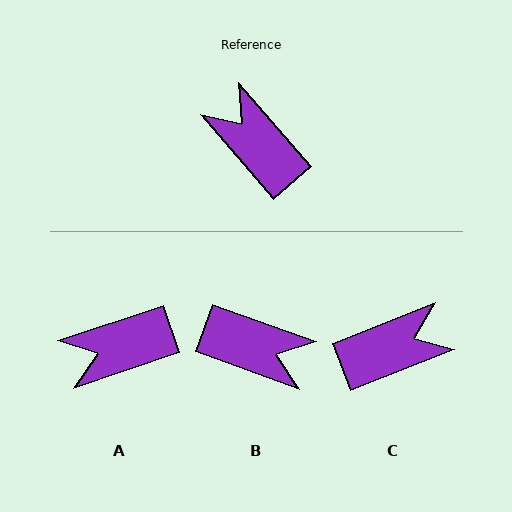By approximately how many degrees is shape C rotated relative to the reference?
Approximately 109 degrees clockwise.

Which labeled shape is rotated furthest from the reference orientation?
B, about 150 degrees away.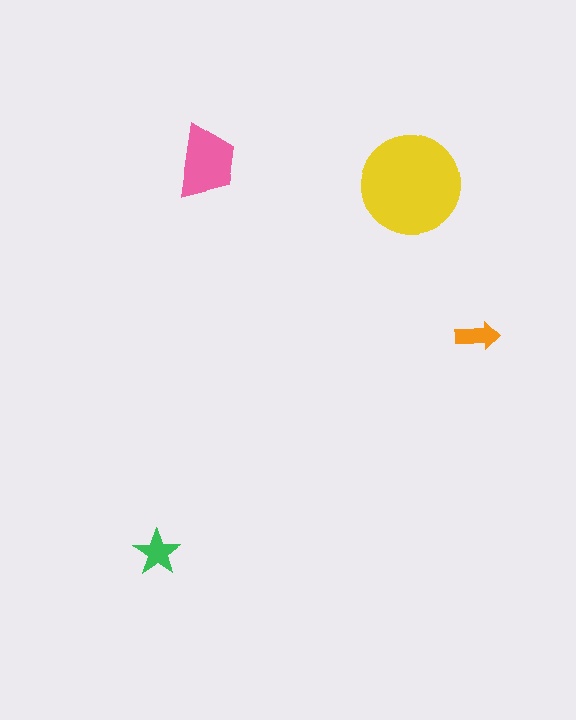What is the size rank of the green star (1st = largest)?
3rd.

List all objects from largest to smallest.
The yellow circle, the pink trapezoid, the green star, the orange arrow.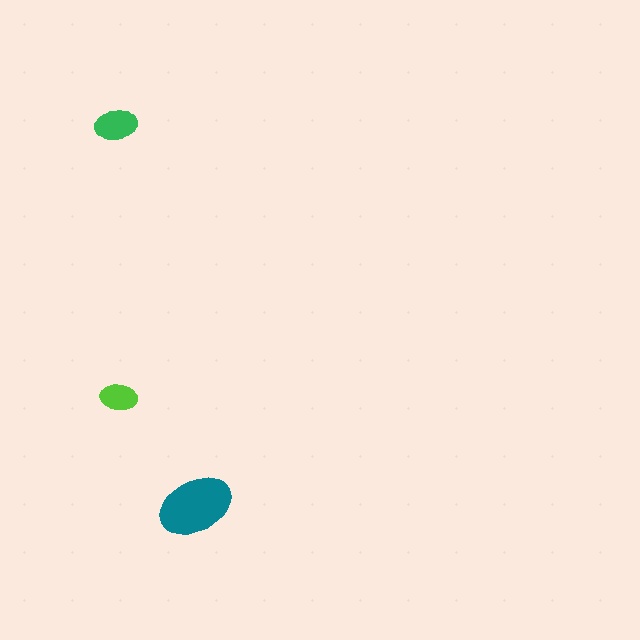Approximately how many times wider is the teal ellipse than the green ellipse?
About 2 times wider.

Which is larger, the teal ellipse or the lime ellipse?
The teal one.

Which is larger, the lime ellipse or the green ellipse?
The green one.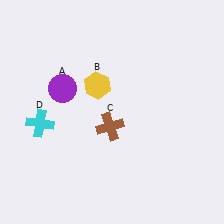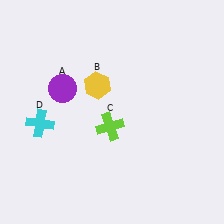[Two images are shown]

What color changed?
The cross (C) changed from brown in Image 1 to lime in Image 2.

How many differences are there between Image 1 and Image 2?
There is 1 difference between the two images.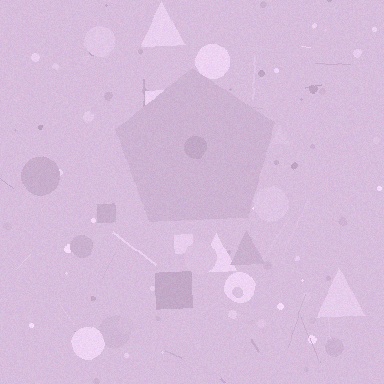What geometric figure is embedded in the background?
A pentagon is embedded in the background.